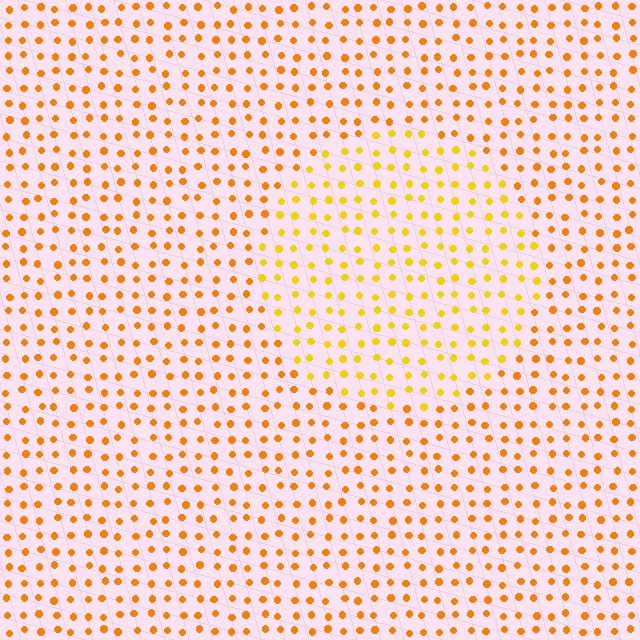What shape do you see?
I see a circle.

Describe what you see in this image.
The image is filled with small orange elements in a uniform arrangement. A circle-shaped region is visible where the elements are tinted to a slightly different hue, forming a subtle color boundary.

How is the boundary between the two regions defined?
The boundary is defined purely by a slight shift in hue (about 22 degrees). Spacing, size, and orientation are identical on both sides.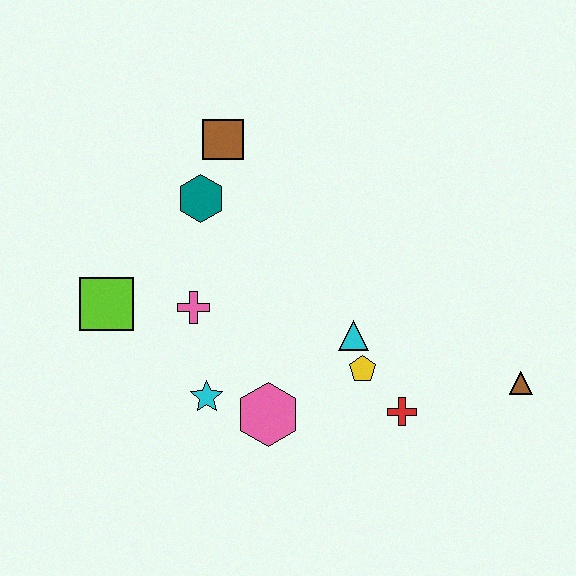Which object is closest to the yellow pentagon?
The cyan triangle is closest to the yellow pentagon.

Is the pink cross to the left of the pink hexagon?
Yes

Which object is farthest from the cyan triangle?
The lime square is farthest from the cyan triangle.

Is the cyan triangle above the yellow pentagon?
Yes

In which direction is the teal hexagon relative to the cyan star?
The teal hexagon is above the cyan star.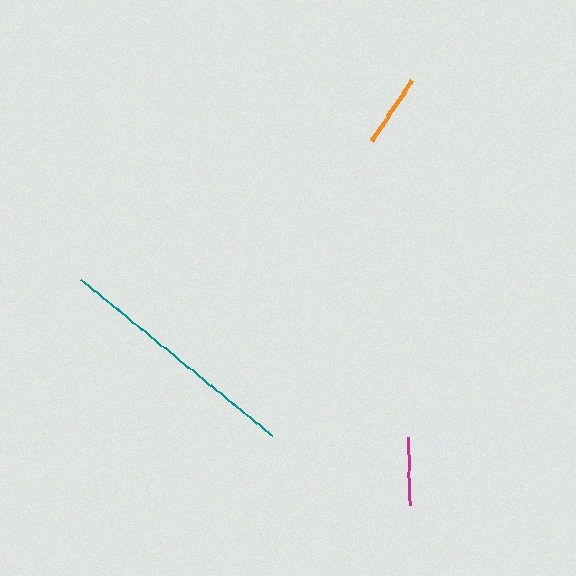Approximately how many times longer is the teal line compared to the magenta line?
The teal line is approximately 3.6 times the length of the magenta line.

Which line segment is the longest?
The teal line is the longest at approximately 246 pixels.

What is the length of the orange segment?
The orange segment is approximately 73 pixels long.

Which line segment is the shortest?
The magenta line is the shortest at approximately 68 pixels.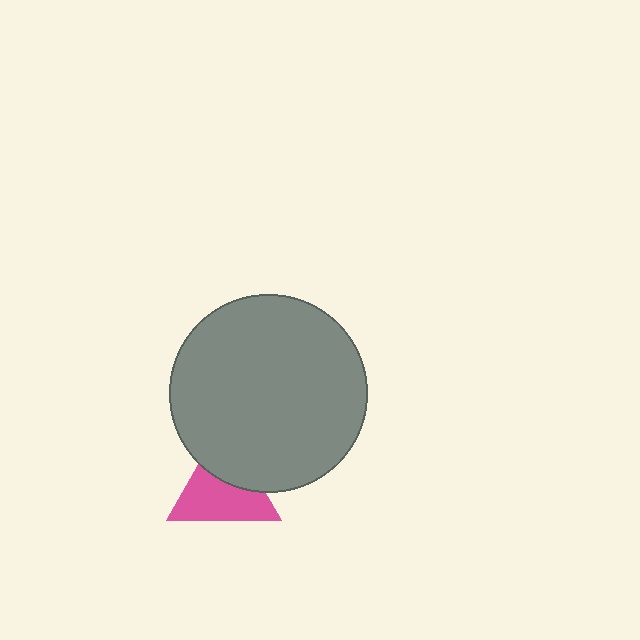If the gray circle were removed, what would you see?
You would see the complete pink triangle.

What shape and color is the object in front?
The object in front is a gray circle.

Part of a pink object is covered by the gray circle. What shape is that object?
It is a triangle.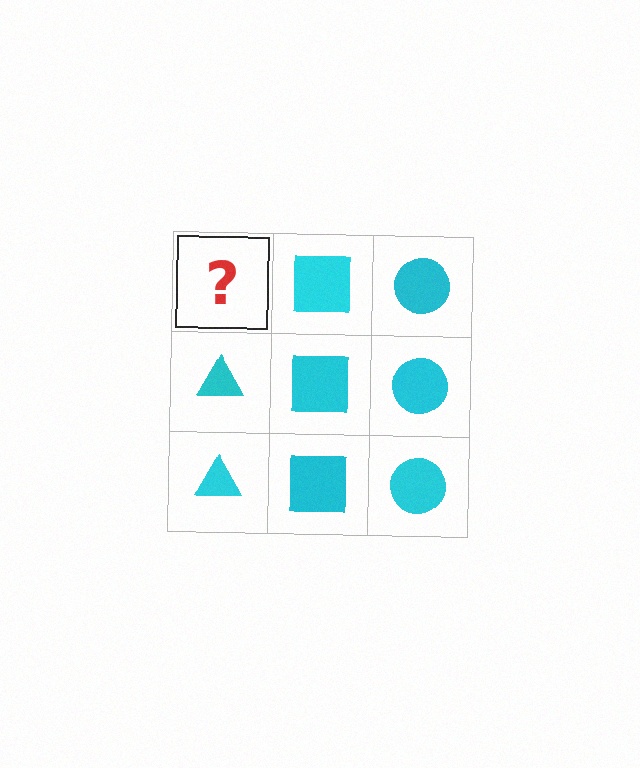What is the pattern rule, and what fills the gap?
The rule is that each column has a consistent shape. The gap should be filled with a cyan triangle.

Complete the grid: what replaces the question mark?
The question mark should be replaced with a cyan triangle.